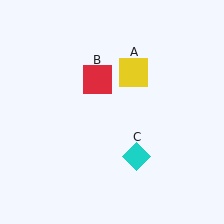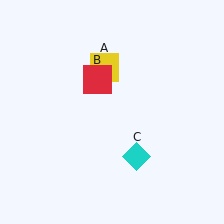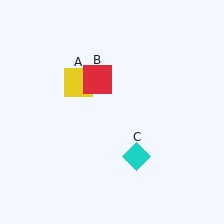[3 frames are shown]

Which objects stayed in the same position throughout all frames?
Red square (object B) and cyan diamond (object C) remained stationary.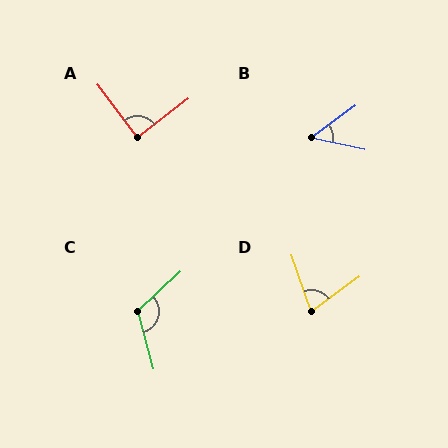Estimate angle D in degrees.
Approximately 73 degrees.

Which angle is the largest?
C, at approximately 117 degrees.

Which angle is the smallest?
B, at approximately 48 degrees.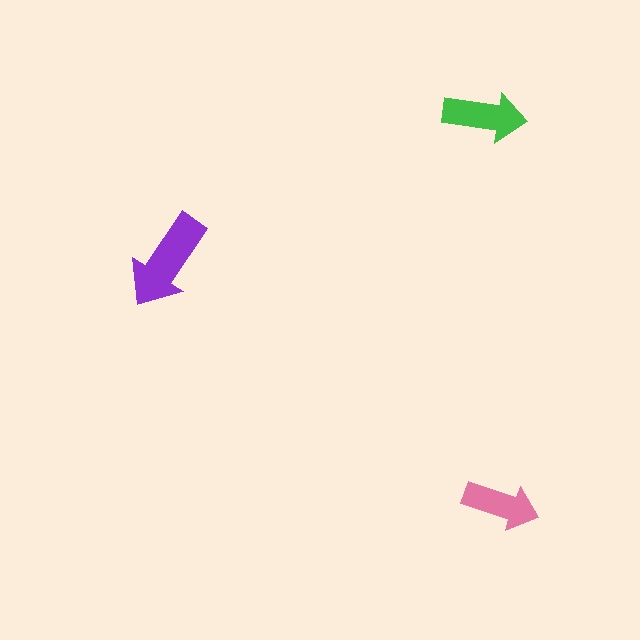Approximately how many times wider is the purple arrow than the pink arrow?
About 1.5 times wider.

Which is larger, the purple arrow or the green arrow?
The purple one.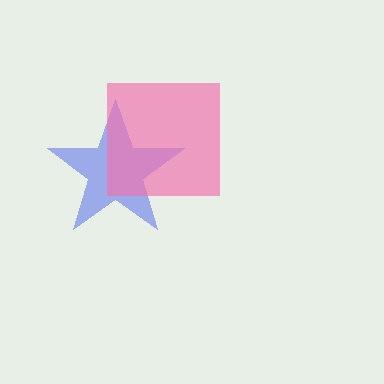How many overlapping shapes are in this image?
There are 2 overlapping shapes in the image.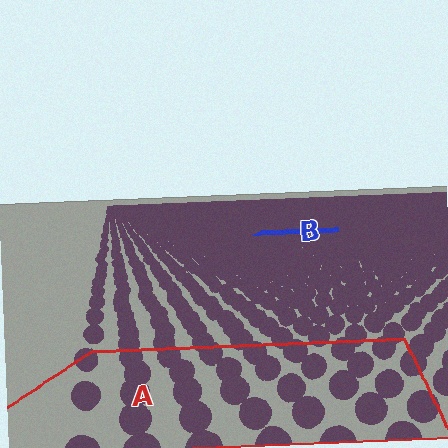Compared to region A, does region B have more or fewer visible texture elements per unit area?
Region B has more texture elements per unit area — they are packed more densely because it is farther away.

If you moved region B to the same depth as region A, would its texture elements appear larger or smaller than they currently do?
They would appear larger. At a closer depth, the same texture elements are projected at a bigger on-screen size.